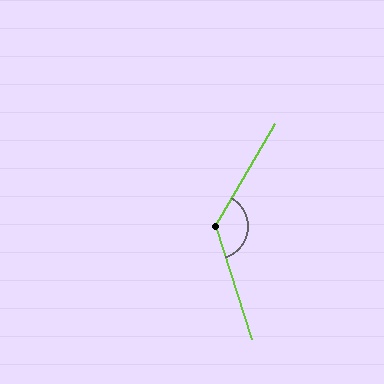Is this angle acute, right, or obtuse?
It is obtuse.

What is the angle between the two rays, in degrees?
Approximately 132 degrees.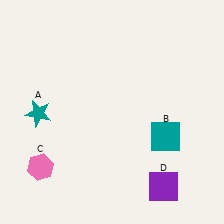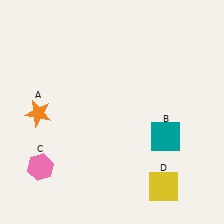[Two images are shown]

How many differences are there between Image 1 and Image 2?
There are 2 differences between the two images.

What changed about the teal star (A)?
In Image 1, A is teal. In Image 2, it changed to orange.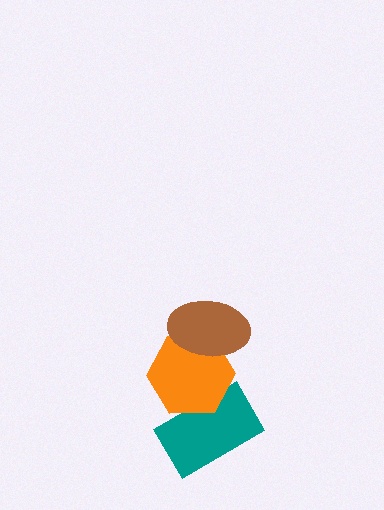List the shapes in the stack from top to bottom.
From top to bottom: the brown ellipse, the orange hexagon, the teal rectangle.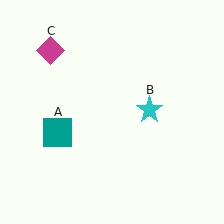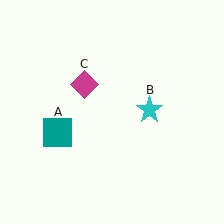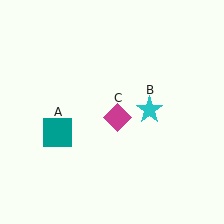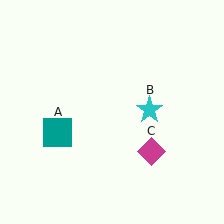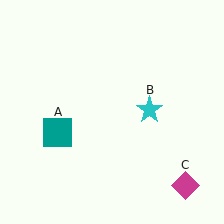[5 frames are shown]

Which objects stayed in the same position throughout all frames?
Teal square (object A) and cyan star (object B) remained stationary.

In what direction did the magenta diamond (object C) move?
The magenta diamond (object C) moved down and to the right.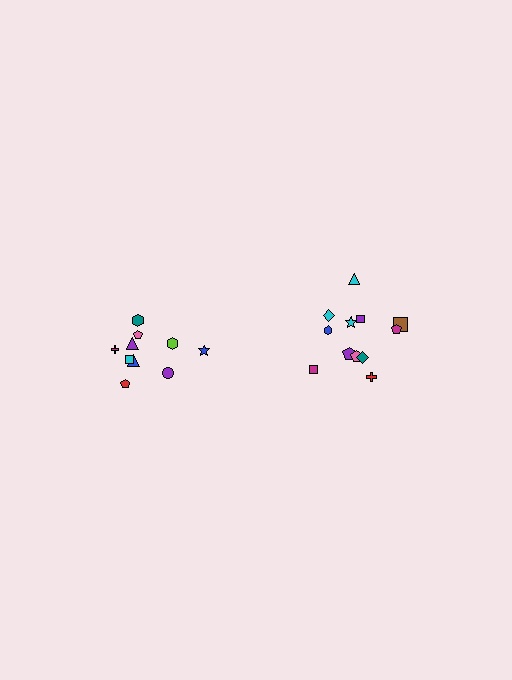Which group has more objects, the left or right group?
The right group.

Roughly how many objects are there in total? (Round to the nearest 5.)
Roughly 20 objects in total.